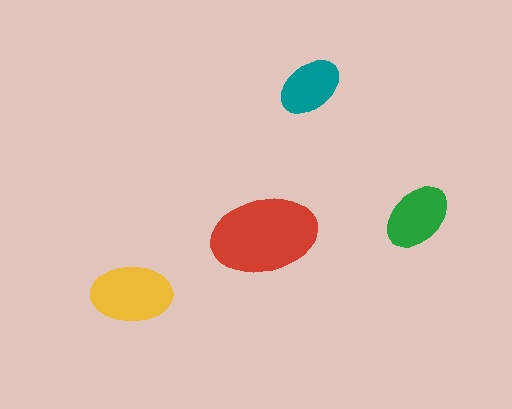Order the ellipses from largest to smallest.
the red one, the yellow one, the green one, the teal one.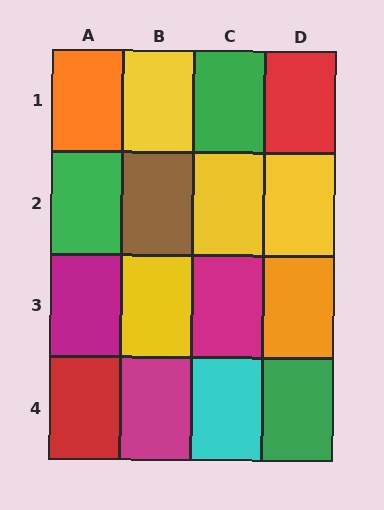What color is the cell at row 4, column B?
Magenta.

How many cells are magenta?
3 cells are magenta.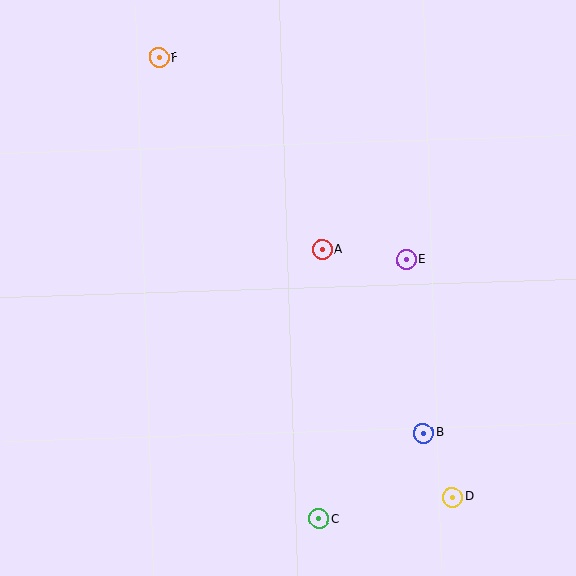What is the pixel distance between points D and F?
The distance between D and F is 528 pixels.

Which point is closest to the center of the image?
Point A at (322, 250) is closest to the center.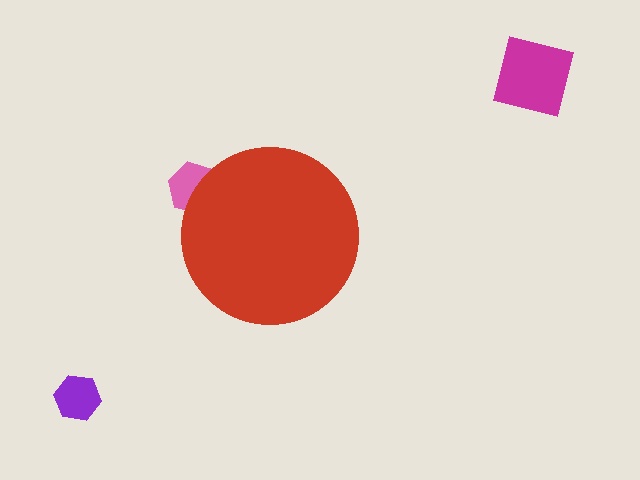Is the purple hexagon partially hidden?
No, the purple hexagon is fully visible.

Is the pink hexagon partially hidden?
Yes, the pink hexagon is partially hidden behind the red circle.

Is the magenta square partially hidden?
No, the magenta square is fully visible.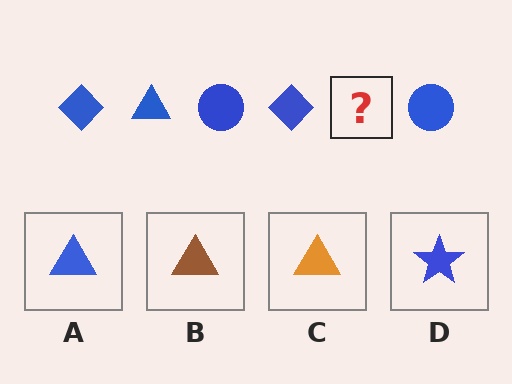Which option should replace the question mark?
Option A.